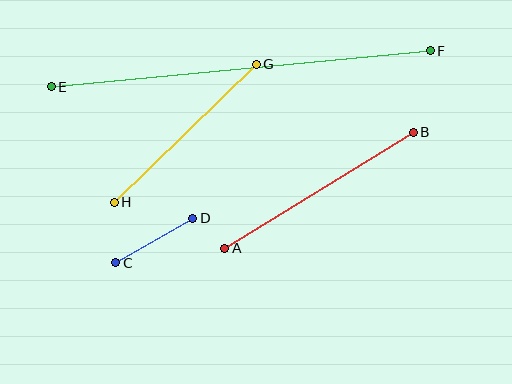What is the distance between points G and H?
The distance is approximately 198 pixels.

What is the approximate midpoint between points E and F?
The midpoint is at approximately (241, 69) pixels.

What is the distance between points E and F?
The distance is approximately 381 pixels.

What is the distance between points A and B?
The distance is approximately 221 pixels.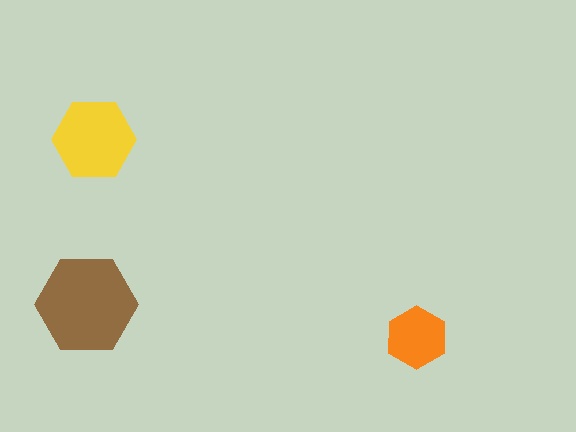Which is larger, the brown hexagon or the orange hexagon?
The brown one.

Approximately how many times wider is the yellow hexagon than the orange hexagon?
About 1.5 times wider.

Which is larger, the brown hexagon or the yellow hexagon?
The brown one.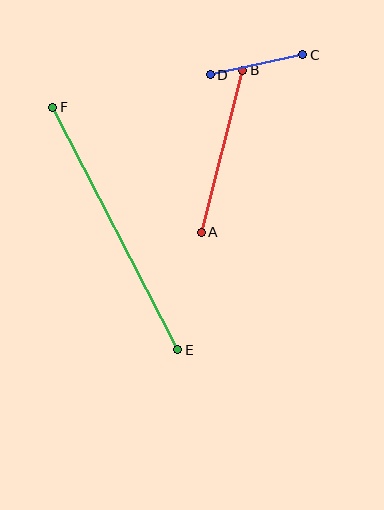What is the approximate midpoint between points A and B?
The midpoint is at approximately (222, 151) pixels.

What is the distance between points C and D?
The distance is approximately 95 pixels.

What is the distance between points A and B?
The distance is approximately 167 pixels.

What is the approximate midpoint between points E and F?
The midpoint is at approximately (115, 228) pixels.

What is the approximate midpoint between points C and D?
The midpoint is at approximately (256, 65) pixels.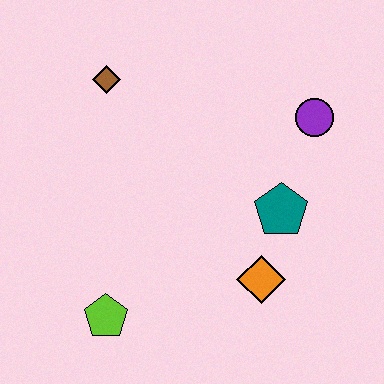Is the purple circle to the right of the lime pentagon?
Yes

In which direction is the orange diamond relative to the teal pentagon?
The orange diamond is below the teal pentagon.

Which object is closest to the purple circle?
The teal pentagon is closest to the purple circle.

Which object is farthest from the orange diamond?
The brown diamond is farthest from the orange diamond.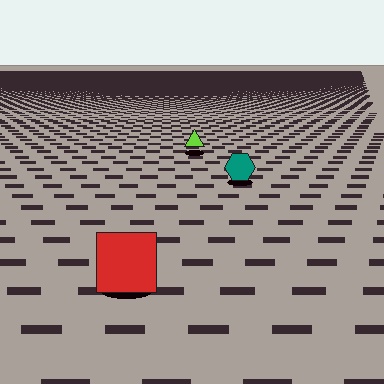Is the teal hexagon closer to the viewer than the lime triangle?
Yes. The teal hexagon is closer — you can tell from the texture gradient: the ground texture is coarser near it.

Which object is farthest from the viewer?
The lime triangle is farthest from the viewer. It appears smaller and the ground texture around it is denser.